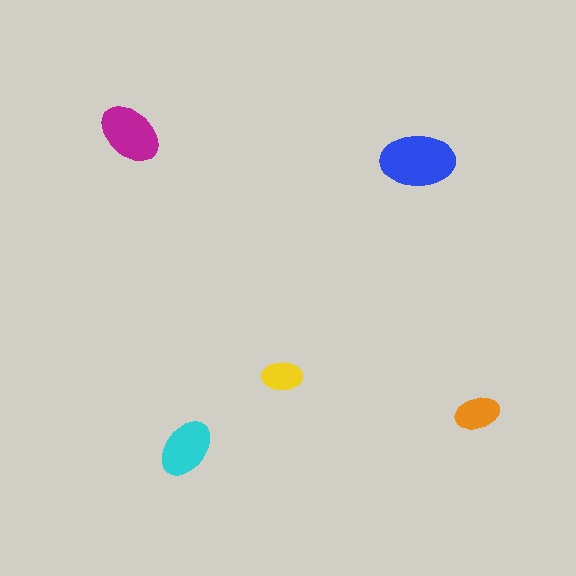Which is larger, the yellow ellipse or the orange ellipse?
The orange one.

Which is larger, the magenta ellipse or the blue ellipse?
The blue one.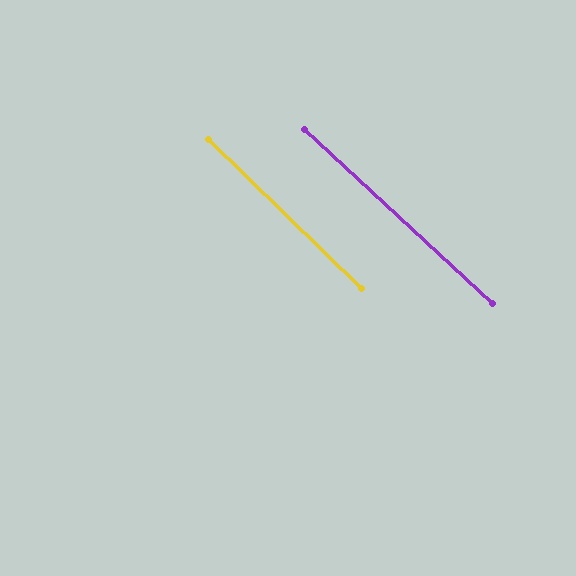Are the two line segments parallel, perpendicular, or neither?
Parallel — their directions differ by only 1.3°.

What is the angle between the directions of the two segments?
Approximately 1 degree.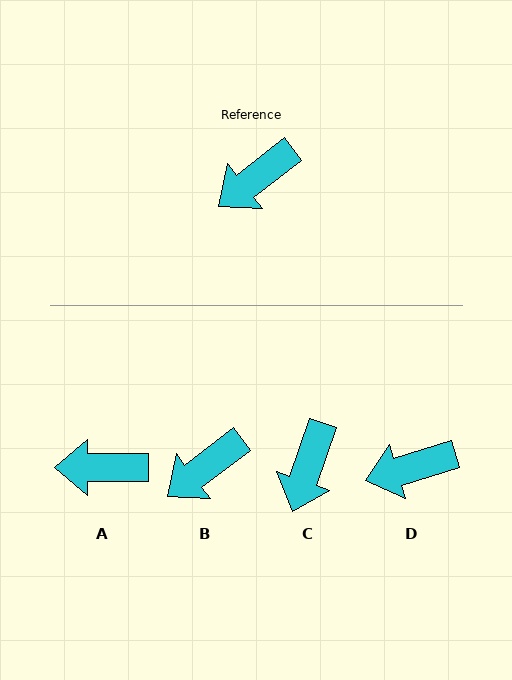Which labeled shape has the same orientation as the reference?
B.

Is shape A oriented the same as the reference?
No, it is off by about 37 degrees.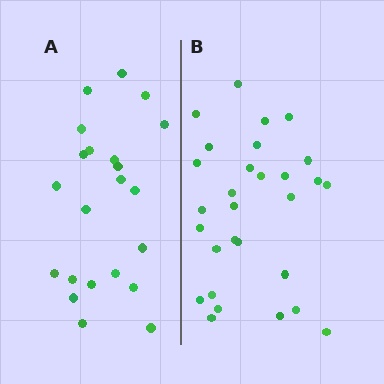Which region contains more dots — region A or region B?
Region B (the right region) has more dots.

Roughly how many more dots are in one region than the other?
Region B has roughly 8 or so more dots than region A.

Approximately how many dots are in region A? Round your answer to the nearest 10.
About 20 dots. (The exact count is 22, which rounds to 20.)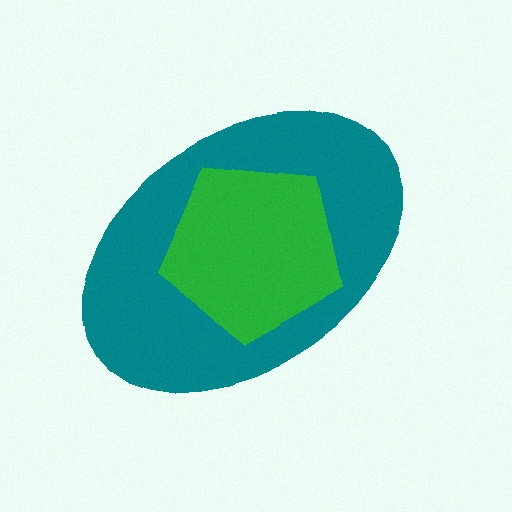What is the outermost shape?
The teal ellipse.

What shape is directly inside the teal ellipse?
The green pentagon.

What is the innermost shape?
The green pentagon.